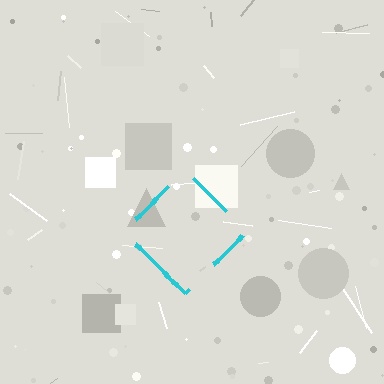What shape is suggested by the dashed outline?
The dashed outline suggests a diamond.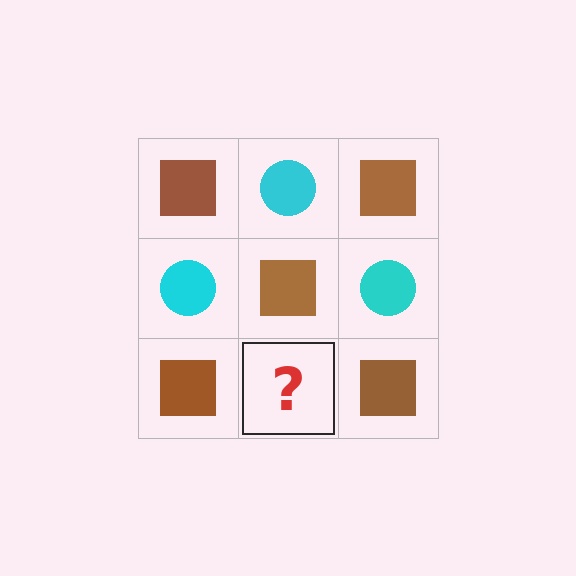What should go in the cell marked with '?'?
The missing cell should contain a cyan circle.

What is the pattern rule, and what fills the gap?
The rule is that it alternates brown square and cyan circle in a checkerboard pattern. The gap should be filled with a cyan circle.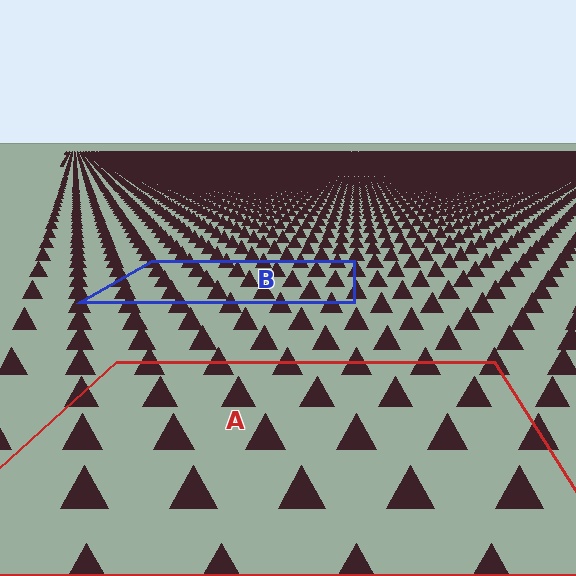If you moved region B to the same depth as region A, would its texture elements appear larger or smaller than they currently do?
They would appear larger. At a closer depth, the same texture elements are projected at a bigger on-screen size.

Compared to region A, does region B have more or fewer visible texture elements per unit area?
Region B has more texture elements per unit area — they are packed more densely because it is farther away.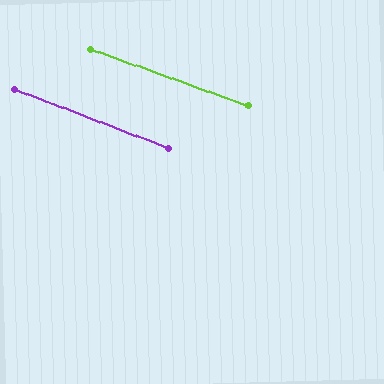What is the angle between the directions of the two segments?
Approximately 1 degree.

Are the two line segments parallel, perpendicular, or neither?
Parallel — their directions differ by only 1.0°.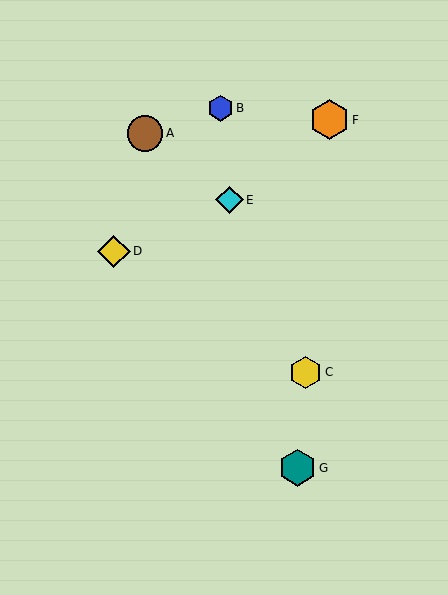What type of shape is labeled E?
Shape E is a cyan diamond.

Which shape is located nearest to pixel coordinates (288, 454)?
The teal hexagon (labeled G) at (297, 468) is nearest to that location.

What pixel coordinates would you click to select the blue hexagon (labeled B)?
Click at (220, 108) to select the blue hexagon B.